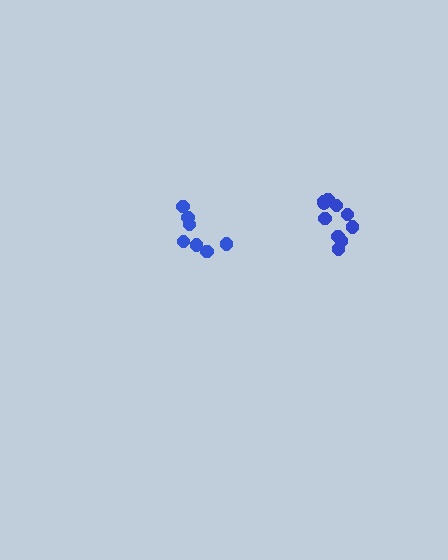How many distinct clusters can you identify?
There are 2 distinct clusters.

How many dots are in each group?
Group 1: 7 dots, Group 2: 10 dots (17 total).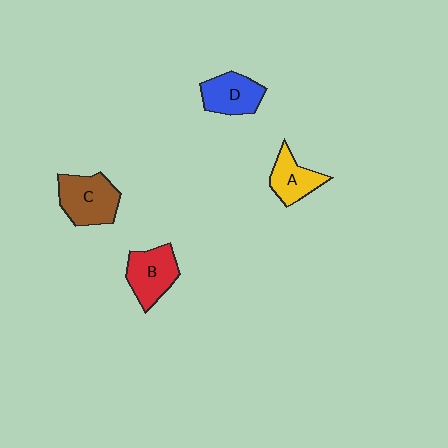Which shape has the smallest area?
Shape A (yellow).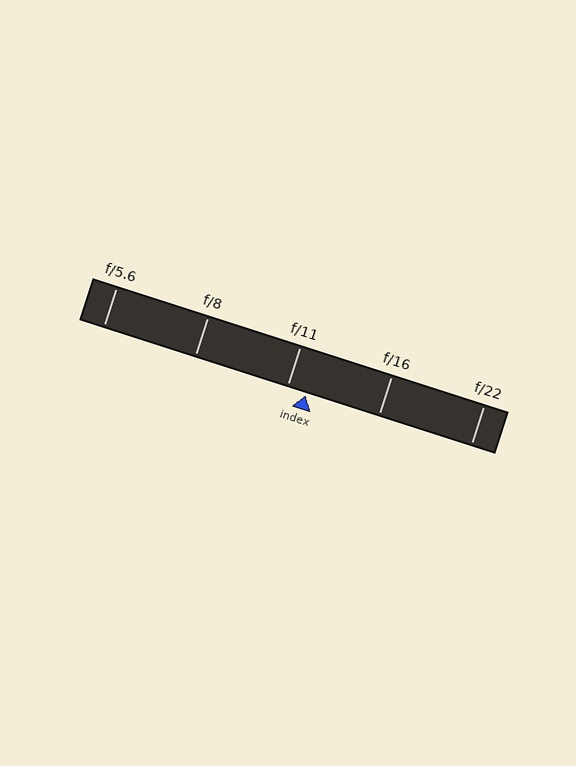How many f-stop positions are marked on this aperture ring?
There are 5 f-stop positions marked.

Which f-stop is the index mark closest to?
The index mark is closest to f/11.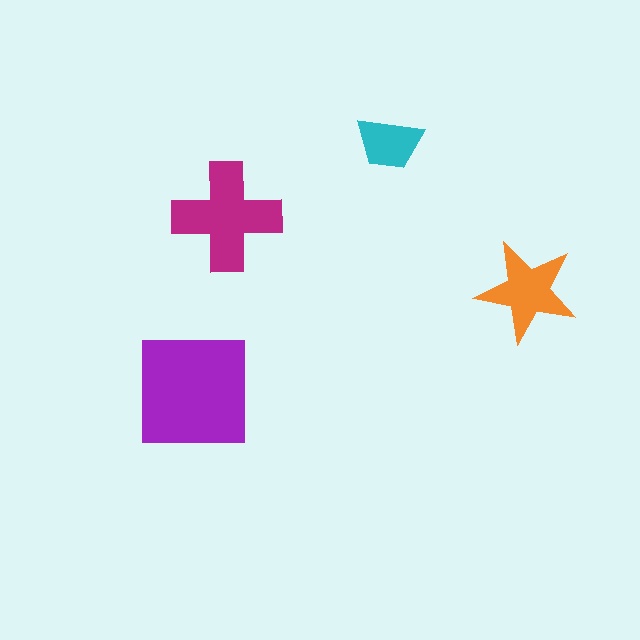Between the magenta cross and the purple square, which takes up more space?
The purple square.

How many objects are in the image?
There are 4 objects in the image.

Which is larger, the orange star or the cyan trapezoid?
The orange star.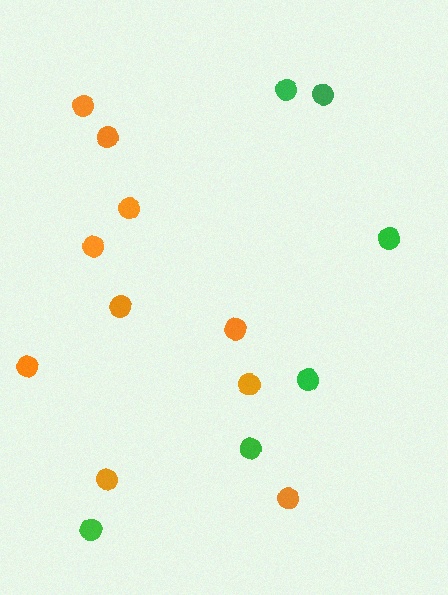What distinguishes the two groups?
There are 2 groups: one group of orange circles (10) and one group of green circles (6).